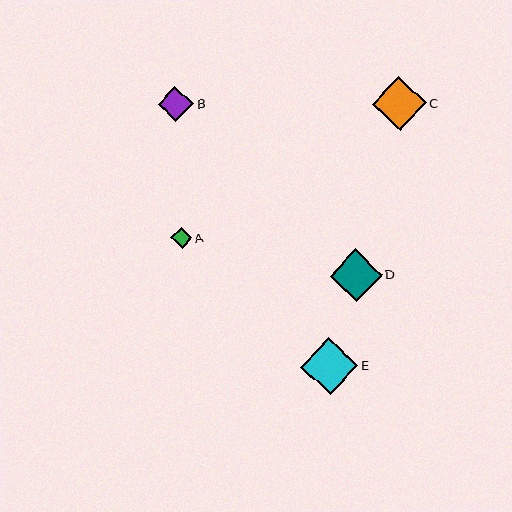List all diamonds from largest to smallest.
From largest to smallest: E, C, D, B, A.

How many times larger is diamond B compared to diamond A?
Diamond B is approximately 1.7 times the size of diamond A.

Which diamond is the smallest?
Diamond A is the smallest with a size of approximately 21 pixels.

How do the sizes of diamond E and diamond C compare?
Diamond E and diamond C are approximately the same size.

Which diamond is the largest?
Diamond E is the largest with a size of approximately 57 pixels.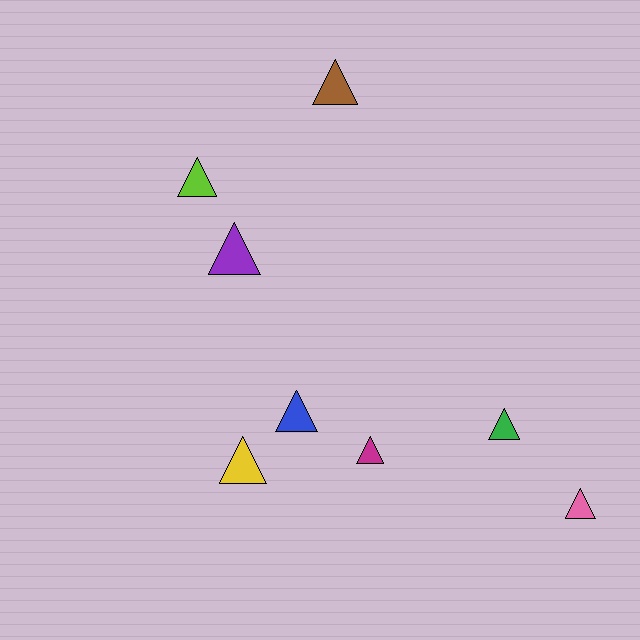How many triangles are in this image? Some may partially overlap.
There are 8 triangles.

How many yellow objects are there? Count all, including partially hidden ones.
There is 1 yellow object.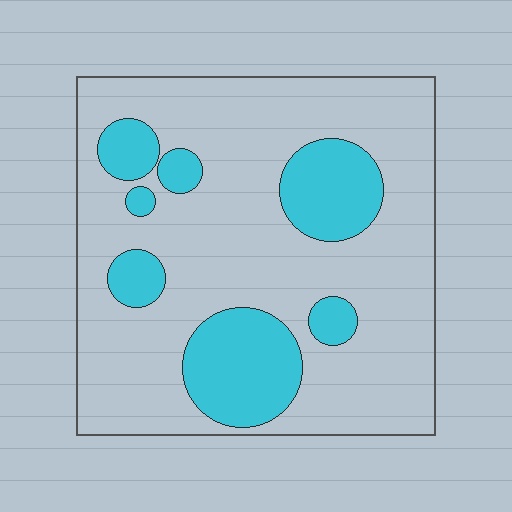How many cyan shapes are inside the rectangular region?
7.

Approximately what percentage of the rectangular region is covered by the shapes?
Approximately 25%.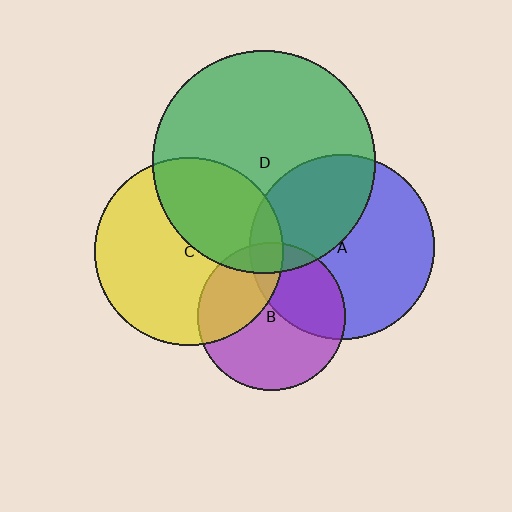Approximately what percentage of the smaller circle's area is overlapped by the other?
Approximately 35%.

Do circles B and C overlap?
Yes.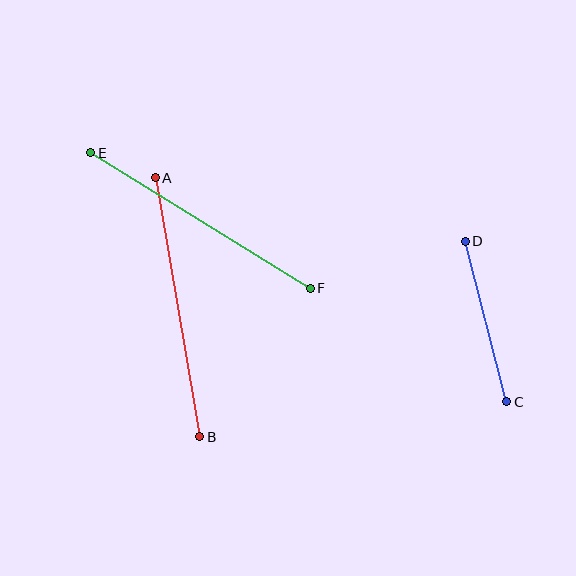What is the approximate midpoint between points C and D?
The midpoint is at approximately (486, 321) pixels.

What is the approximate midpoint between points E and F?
The midpoint is at approximately (200, 220) pixels.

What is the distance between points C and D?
The distance is approximately 166 pixels.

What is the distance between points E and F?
The distance is approximately 258 pixels.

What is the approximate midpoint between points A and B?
The midpoint is at approximately (177, 307) pixels.